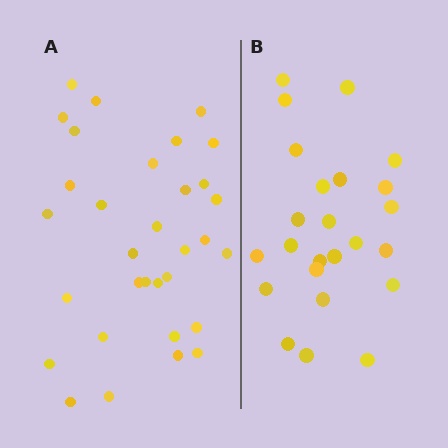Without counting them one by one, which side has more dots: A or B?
Region A (the left region) has more dots.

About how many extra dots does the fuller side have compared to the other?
Region A has roughly 8 or so more dots than region B.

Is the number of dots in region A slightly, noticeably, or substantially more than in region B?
Region A has noticeably more, but not dramatically so. The ratio is roughly 1.3 to 1.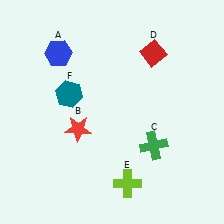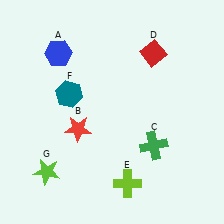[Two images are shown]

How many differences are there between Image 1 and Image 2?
There is 1 difference between the two images.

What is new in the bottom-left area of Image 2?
A lime star (G) was added in the bottom-left area of Image 2.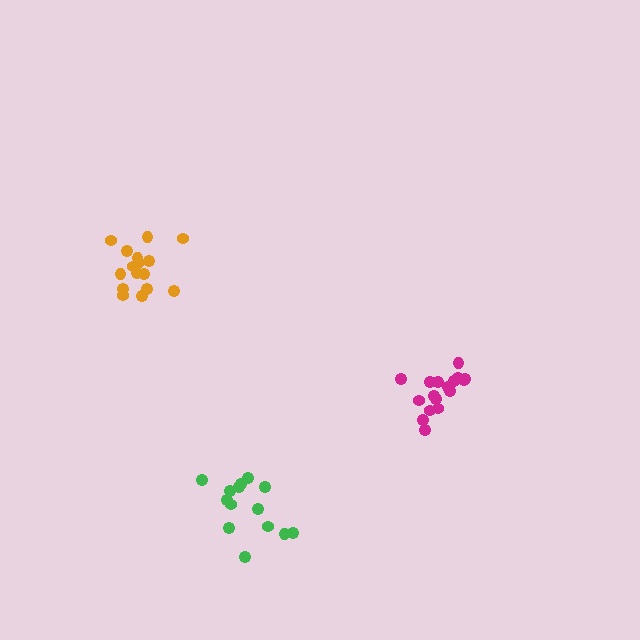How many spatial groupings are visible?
There are 3 spatial groupings.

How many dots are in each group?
Group 1: 16 dots, Group 2: 17 dots, Group 3: 14 dots (47 total).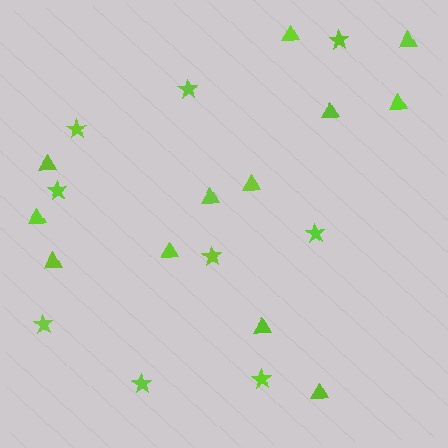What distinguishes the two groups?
There are 2 groups: one group of stars (9) and one group of triangles (12).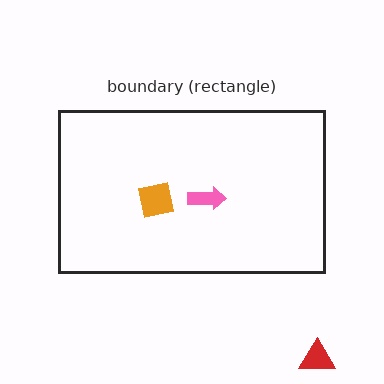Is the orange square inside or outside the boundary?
Inside.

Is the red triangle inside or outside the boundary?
Outside.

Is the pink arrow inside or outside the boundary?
Inside.